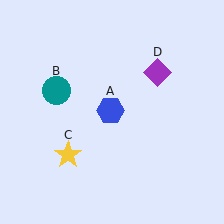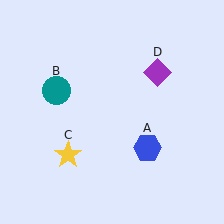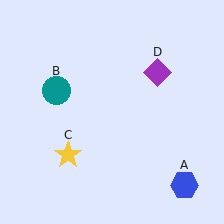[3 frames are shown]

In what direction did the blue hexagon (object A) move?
The blue hexagon (object A) moved down and to the right.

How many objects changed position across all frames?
1 object changed position: blue hexagon (object A).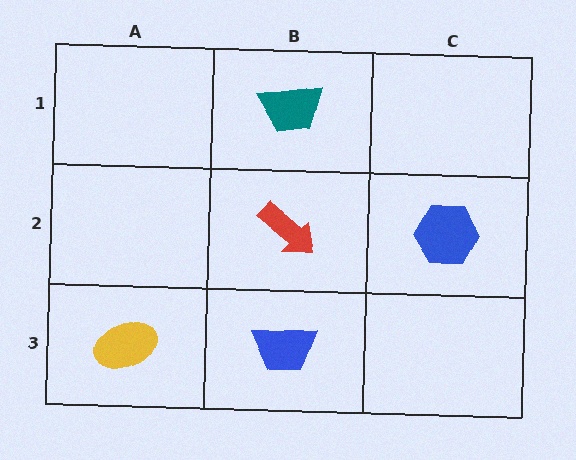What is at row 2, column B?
A red arrow.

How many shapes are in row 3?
2 shapes.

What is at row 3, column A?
A yellow ellipse.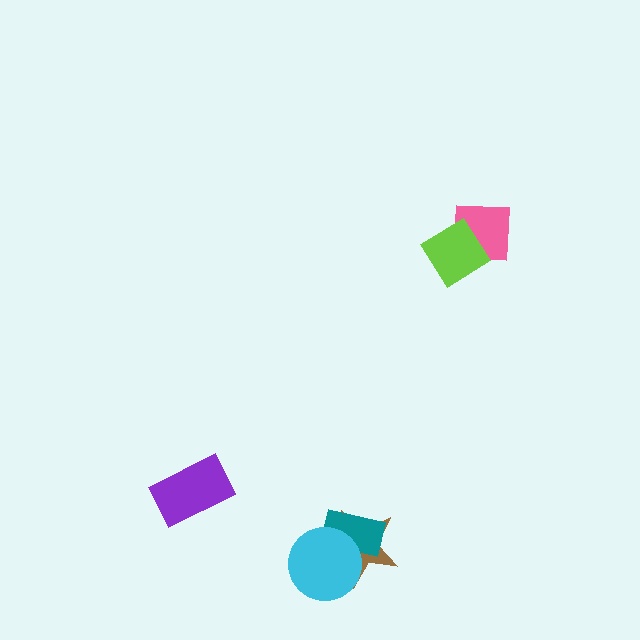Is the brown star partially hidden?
Yes, it is partially covered by another shape.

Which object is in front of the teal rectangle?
The cyan circle is in front of the teal rectangle.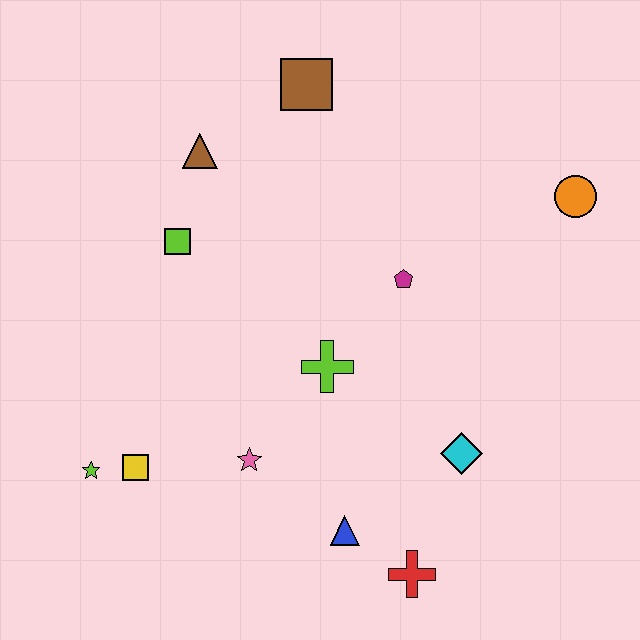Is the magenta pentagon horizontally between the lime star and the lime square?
No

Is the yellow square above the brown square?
No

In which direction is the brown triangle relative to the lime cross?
The brown triangle is above the lime cross.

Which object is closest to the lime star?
The yellow square is closest to the lime star.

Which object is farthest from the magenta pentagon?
The lime star is farthest from the magenta pentagon.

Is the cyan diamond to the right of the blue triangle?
Yes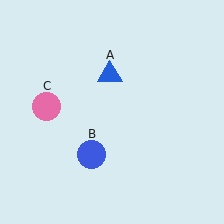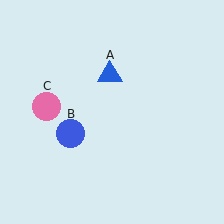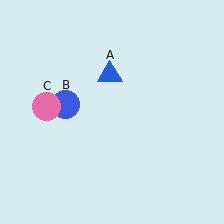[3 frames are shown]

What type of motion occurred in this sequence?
The blue circle (object B) rotated clockwise around the center of the scene.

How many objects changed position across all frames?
1 object changed position: blue circle (object B).